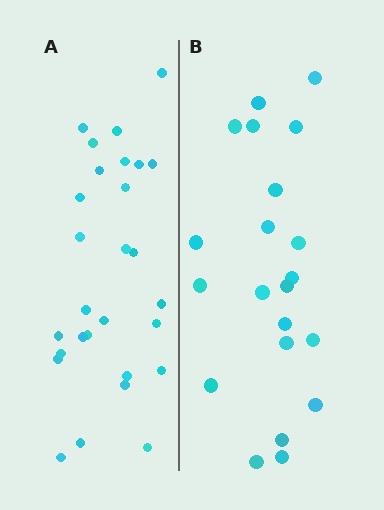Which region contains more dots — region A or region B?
Region A (the left region) has more dots.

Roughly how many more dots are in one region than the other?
Region A has roughly 8 or so more dots than region B.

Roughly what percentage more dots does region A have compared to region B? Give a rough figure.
About 35% more.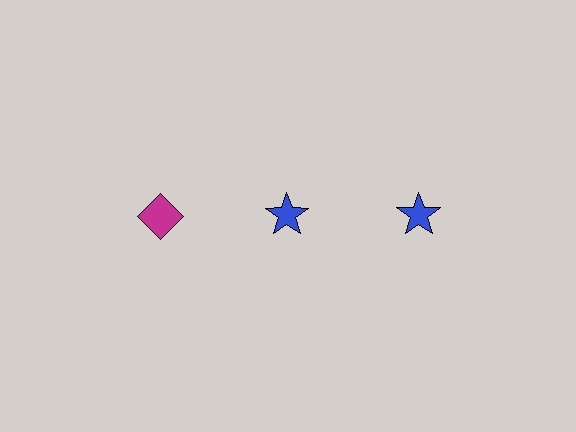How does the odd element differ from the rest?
It differs in both color (magenta instead of blue) and shape (diamond instead of star).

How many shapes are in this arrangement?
There are 3 shapes arranged in a grid pattern.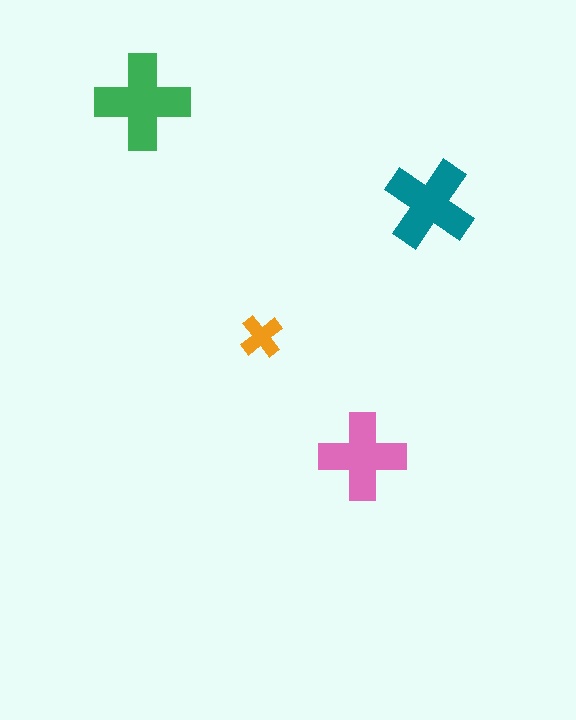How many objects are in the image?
There are 4 objects in the image.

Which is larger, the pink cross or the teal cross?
The teal one.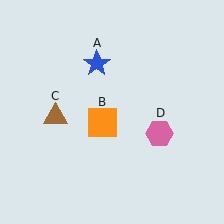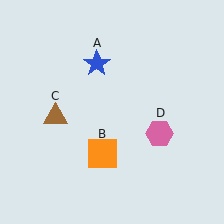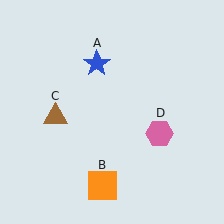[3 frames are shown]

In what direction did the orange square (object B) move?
The orange square (object B) moved down.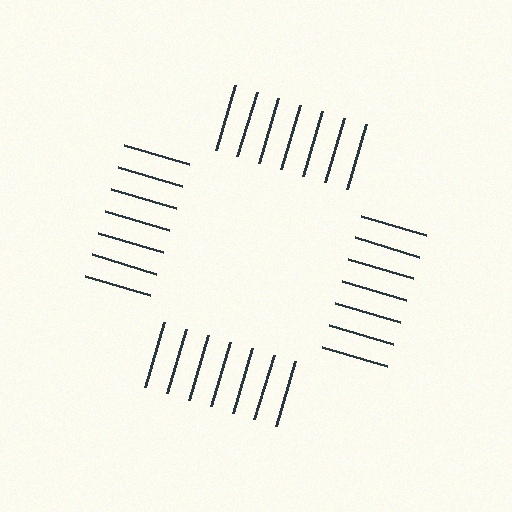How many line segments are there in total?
28 — 7 along each of the 4 edges.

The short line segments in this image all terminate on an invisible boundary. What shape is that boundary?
An illusory square — the line segments terminate on its edges but no continuous stroke is drawn.